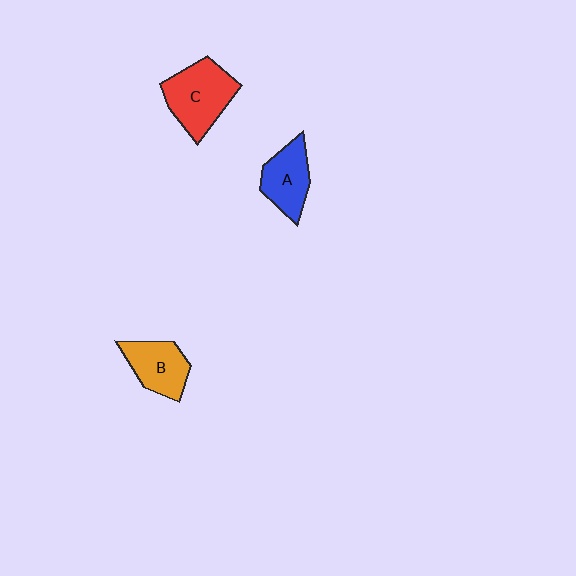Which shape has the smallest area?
Shape A (blue).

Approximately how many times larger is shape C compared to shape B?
Approximately 1.4 times.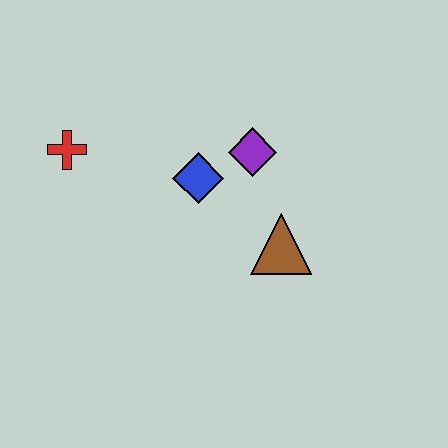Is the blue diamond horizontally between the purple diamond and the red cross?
Yes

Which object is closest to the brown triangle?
The purple diamond is closest to the brown triangle.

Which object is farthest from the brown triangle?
The red cross is farthest from the brown triangle.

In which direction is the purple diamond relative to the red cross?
The purple diamond is to the right of the red cross.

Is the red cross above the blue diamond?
Yes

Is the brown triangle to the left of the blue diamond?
No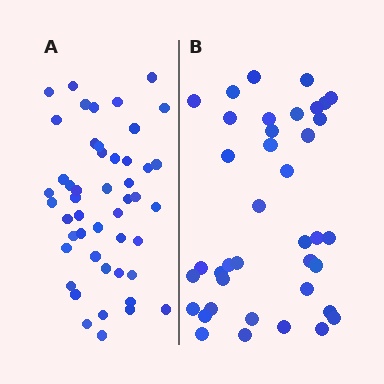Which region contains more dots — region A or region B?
Region A (the left region) has more dots.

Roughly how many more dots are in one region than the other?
Region A has roughly 8 or so more dots than region B.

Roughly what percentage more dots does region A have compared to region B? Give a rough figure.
About 25% more.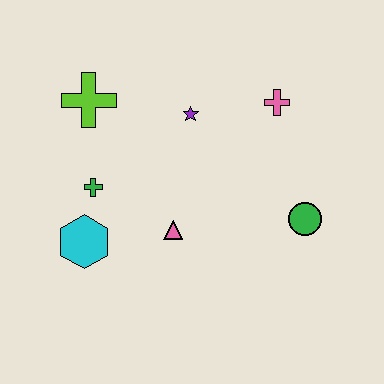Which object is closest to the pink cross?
The purple star is closest to the pink cross.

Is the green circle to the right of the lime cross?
Yes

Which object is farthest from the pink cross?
The cyan hexagon is farthest from the pink cross.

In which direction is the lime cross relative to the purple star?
The lime cross is to the left of the purple star.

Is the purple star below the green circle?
No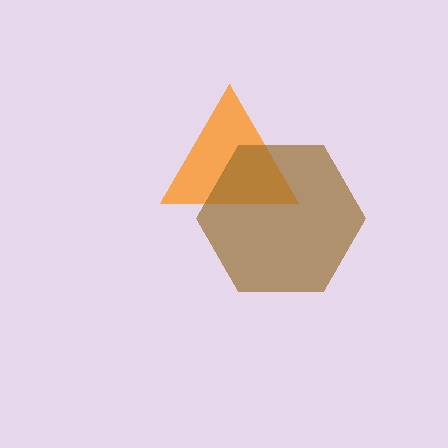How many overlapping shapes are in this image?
There are 2 overlapping shapes in the image.